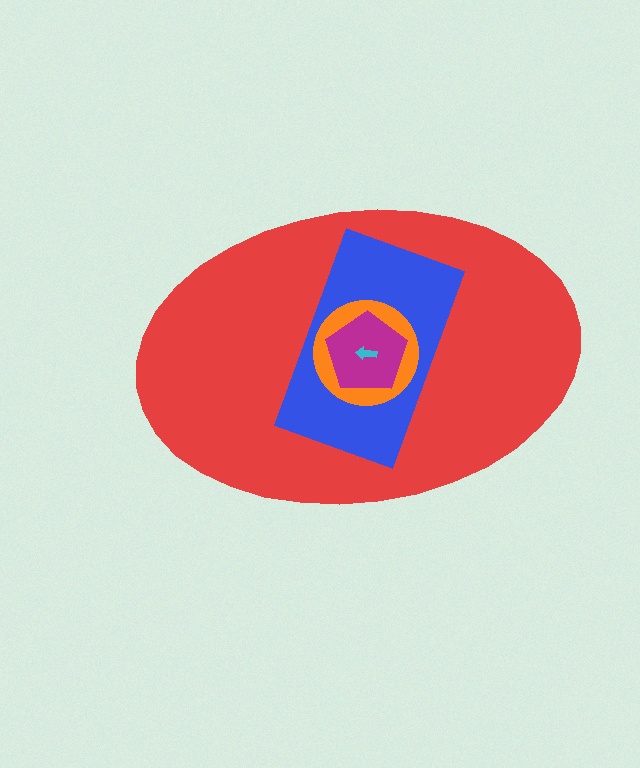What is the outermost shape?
The red ellipse.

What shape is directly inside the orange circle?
The magenta pentagon.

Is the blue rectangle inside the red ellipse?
Yes.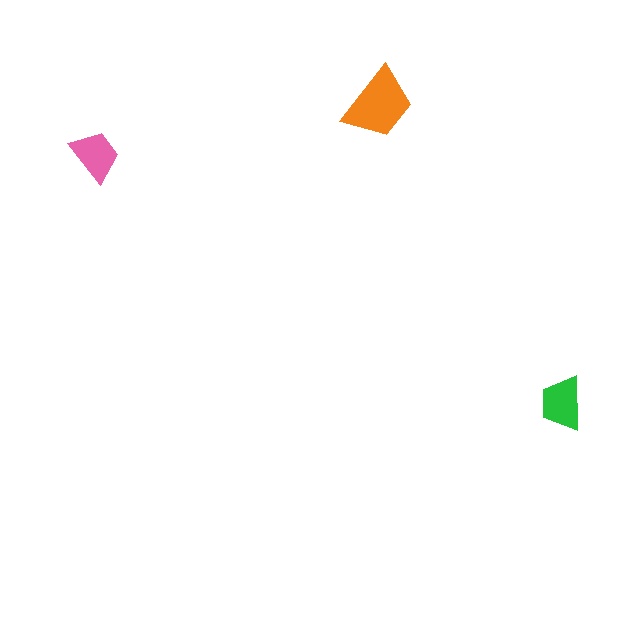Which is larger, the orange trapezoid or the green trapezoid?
The orange one.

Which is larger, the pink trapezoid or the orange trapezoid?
The orange one.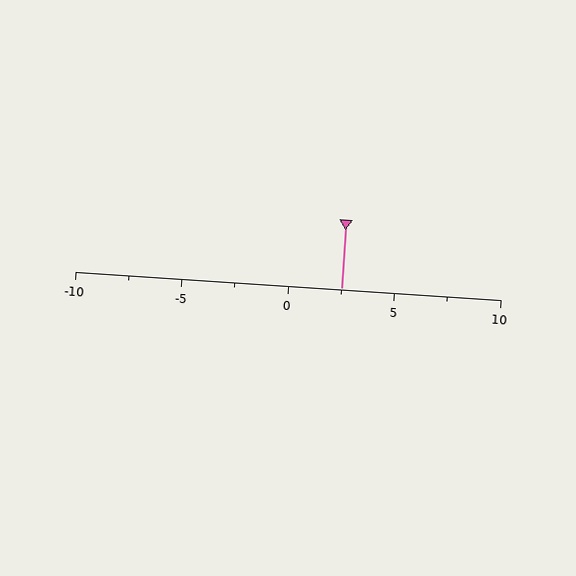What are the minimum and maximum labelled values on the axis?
The axis runs from -10 to 10.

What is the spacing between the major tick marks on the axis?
The major ticks are spaced 5 apart.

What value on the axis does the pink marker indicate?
The marker indicates approximately 2.5.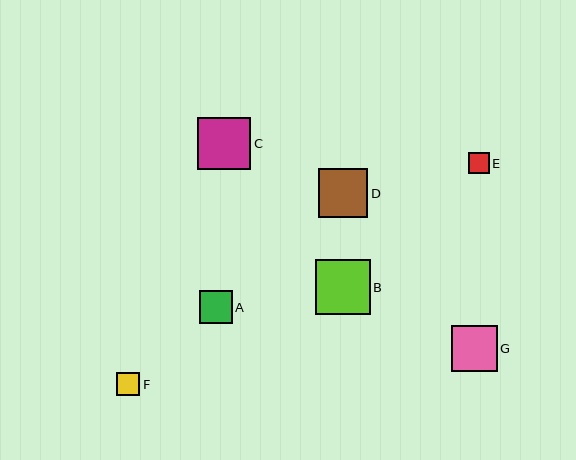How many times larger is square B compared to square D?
Square B is approximately 1.1 times the size of square D.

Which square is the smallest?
Square E is the smallest with a size of approximately 21 pixels.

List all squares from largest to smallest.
From largest to smallest: B, C, D, G, A, F, E.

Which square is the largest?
Square B is the largest with a size of approximately 55 pixels.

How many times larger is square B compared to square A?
Square B is approximately 1.7 times the size of square A.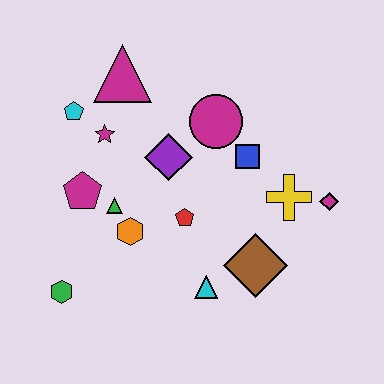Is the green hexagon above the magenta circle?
No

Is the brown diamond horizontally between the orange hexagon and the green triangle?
No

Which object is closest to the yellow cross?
The magenta diamond is closest to the yellow cross.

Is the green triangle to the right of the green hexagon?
Yes